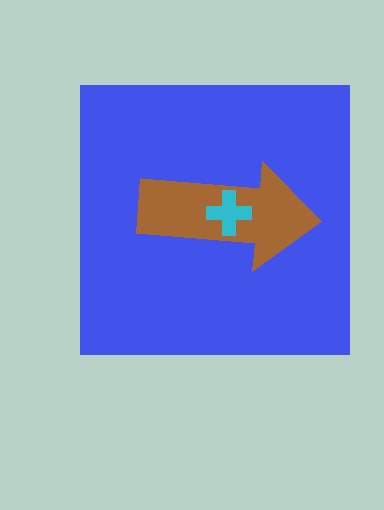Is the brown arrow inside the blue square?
Yes.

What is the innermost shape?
The cyan cross.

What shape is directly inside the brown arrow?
The cyan cross.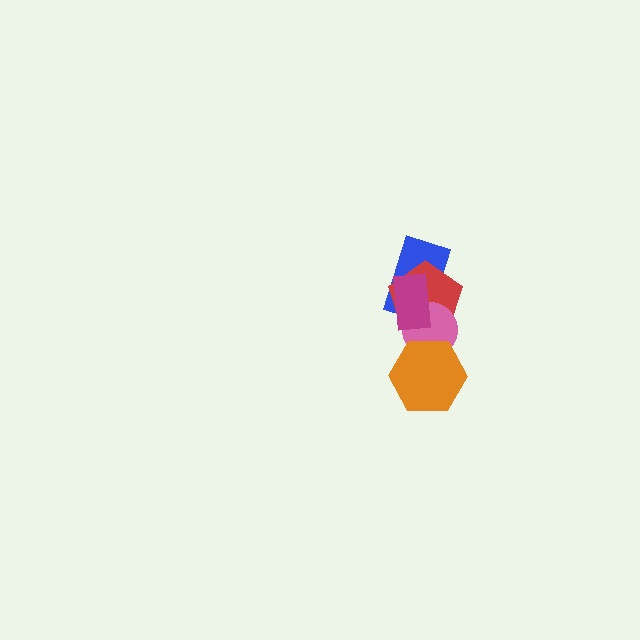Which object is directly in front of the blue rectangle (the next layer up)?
The red pentagon is directly in front of the blue rectangle.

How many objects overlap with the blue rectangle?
3 objects overlap with the blue rectangle.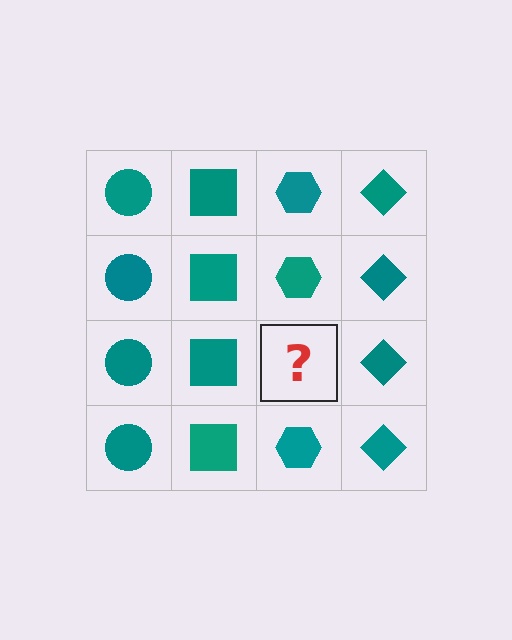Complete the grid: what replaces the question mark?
The question mark should be replaced with a teal hexagon.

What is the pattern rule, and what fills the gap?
The rule is that each column has a consistent shape. The gap should be filled with a teal hexagon.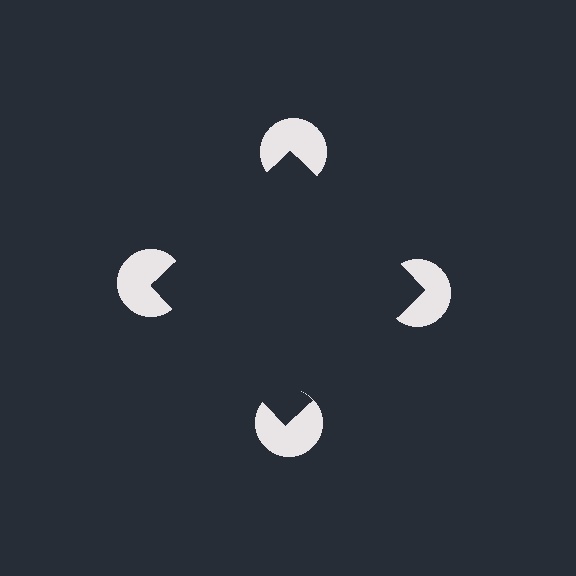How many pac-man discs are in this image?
There are 4 — one at each vertex of the illusory square.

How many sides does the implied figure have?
4 sides.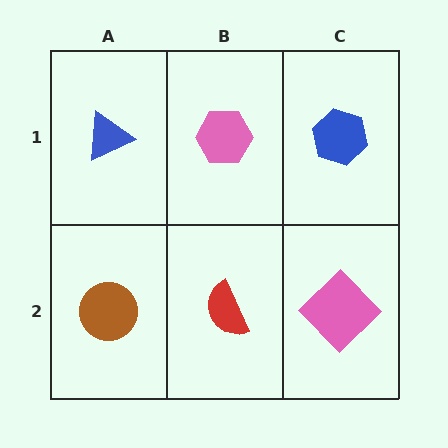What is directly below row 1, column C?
A pink diamond.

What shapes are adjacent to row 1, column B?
A red semicircle (row 2, column B), a blue triangle (row 1, column A), a blue hexagon (row 1, column C).